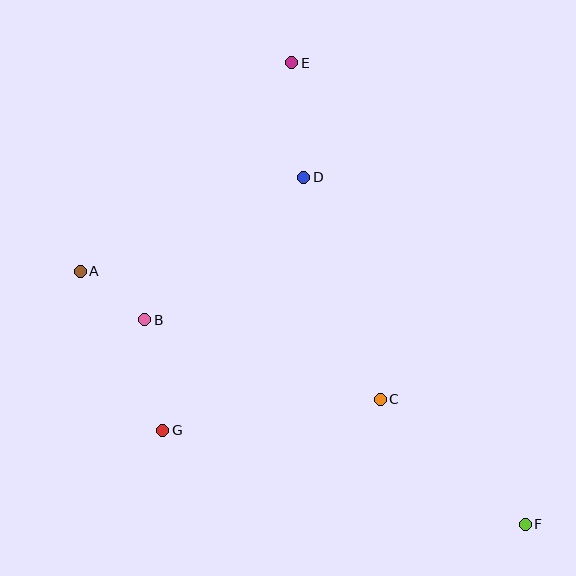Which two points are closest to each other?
Points A and B are closest to each other.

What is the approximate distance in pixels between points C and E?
The distance between C and E is approximately 348 pixels.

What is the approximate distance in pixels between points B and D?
The distance between B and D is approximately 214 pixels.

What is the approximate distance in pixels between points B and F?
The distance between B and F is approximately 432 pixels.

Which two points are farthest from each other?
Points E and F are farthest from each other.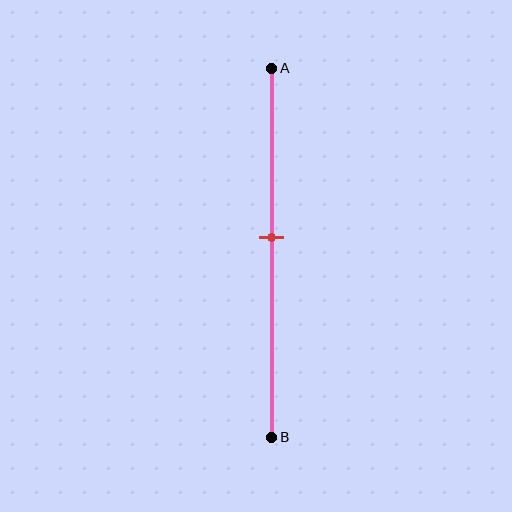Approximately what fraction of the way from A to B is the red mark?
The red mark is approximately 45% of the way from A to B.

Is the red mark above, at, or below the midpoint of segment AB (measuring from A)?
The red mark is above the midpoint of segment AB.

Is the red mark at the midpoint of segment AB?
No, the mark is at about 45% from A, not at the 50% midpoint.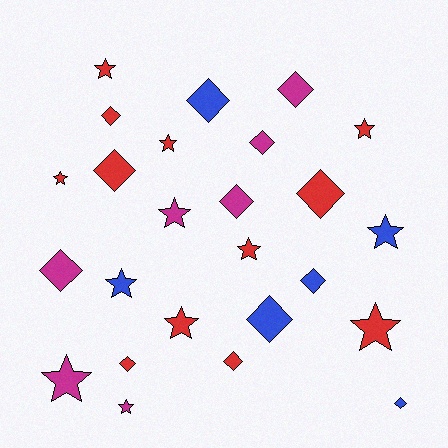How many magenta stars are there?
There are 3 magenta stars.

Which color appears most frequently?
Red, with 12 objects.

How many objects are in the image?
There are 25 objects.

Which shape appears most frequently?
Diamond, with 13 objects.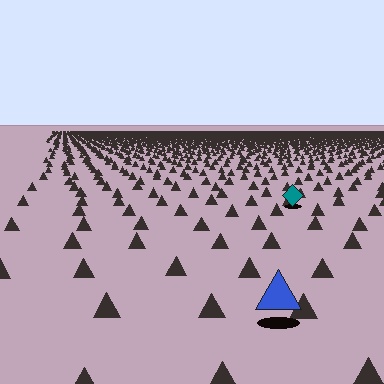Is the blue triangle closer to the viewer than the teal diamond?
Yes. The blue triangle is closer — you can tell from the texture gradient: the ground texture is coarser near it.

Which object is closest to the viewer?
The blue triangle is closest. The texture marks near it are larger and more spread out.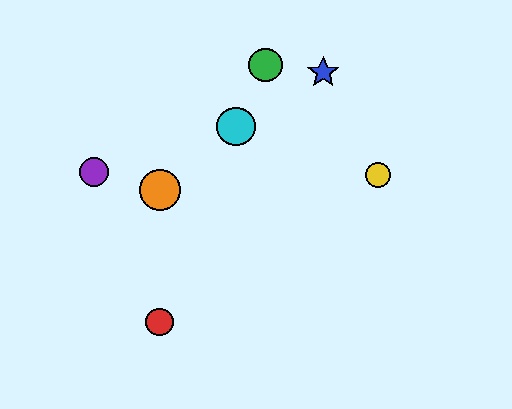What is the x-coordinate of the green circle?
The green circle is at x≈265.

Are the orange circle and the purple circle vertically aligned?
No, the orange circle is at x≈160 and the purple circle is at x≈94.